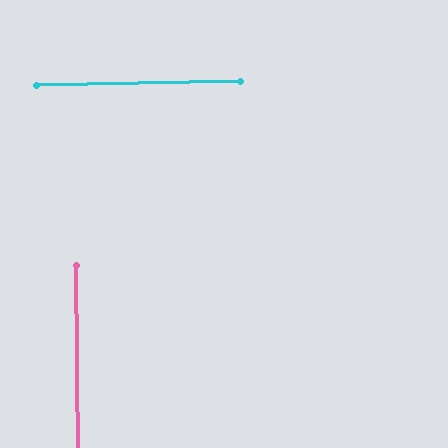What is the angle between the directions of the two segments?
Approximately 89 degrees.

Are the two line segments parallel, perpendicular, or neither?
Perpendicular — they meet at approximately 89°.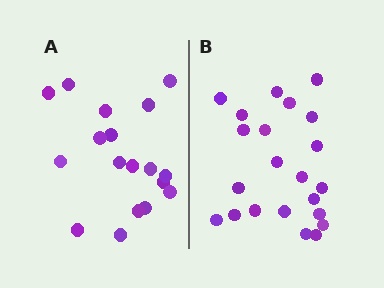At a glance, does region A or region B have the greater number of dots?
Region B (the right region) has more dots.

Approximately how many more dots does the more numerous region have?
Region B has about 4 more dots than region A.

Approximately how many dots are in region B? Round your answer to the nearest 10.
About 20 dots. (The exact count is 22, which rounds to 20.)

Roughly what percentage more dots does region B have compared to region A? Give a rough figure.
About 20% more.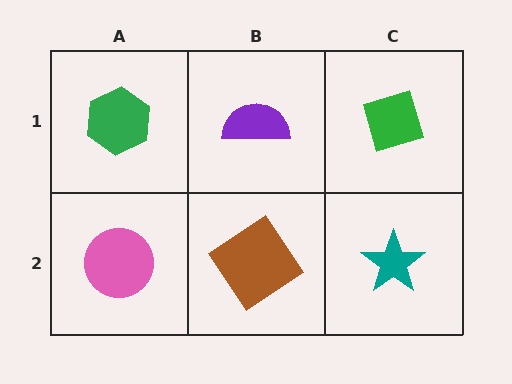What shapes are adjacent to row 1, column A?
A pink circle (row 2, column A), a purple semicircle (row 1, column B).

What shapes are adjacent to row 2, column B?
A purple semicircle (row 1, column B), a pink circle (row 2, column A), a teal star (row 2, column C).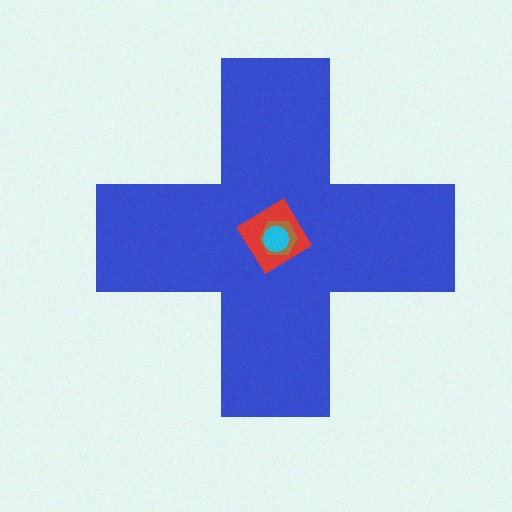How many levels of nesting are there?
4.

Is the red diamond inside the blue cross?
Yes.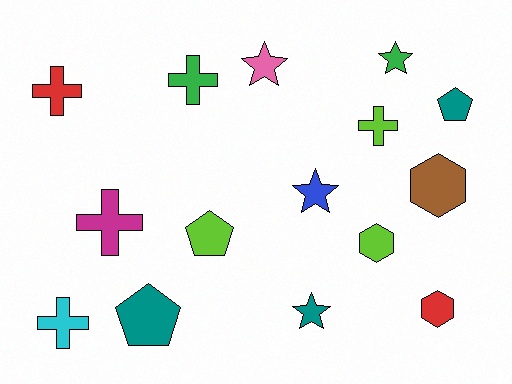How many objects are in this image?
There are 15 objects.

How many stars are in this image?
There are 4 stars.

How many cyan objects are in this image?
There is 1 cyan object.